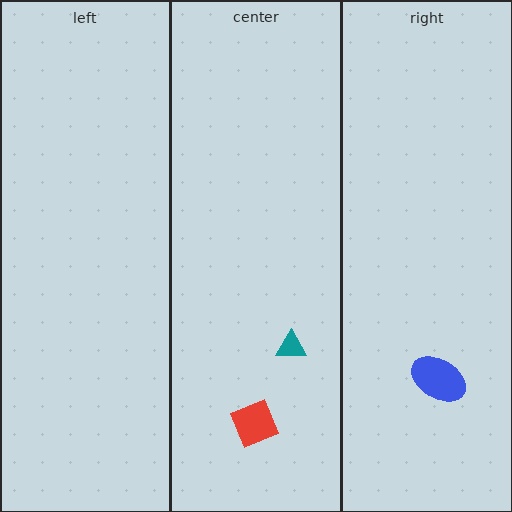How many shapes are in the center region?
2.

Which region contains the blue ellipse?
The right region.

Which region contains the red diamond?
The center region.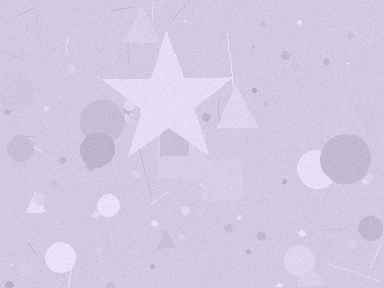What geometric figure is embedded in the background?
A star is embedded in the background.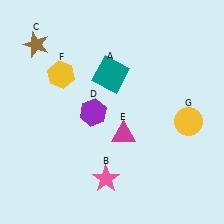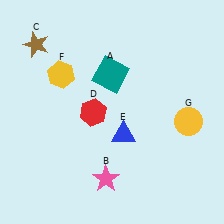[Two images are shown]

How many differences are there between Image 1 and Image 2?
There are 2 differences between the two images.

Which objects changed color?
D changed from purple to red. E changed from magenta to blue.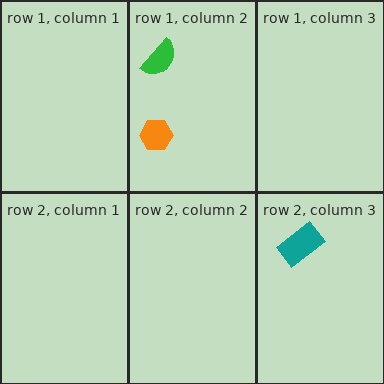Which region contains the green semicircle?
The row 1, column 2 region.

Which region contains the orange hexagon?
The row 1, column 2 region.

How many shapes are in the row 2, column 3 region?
1.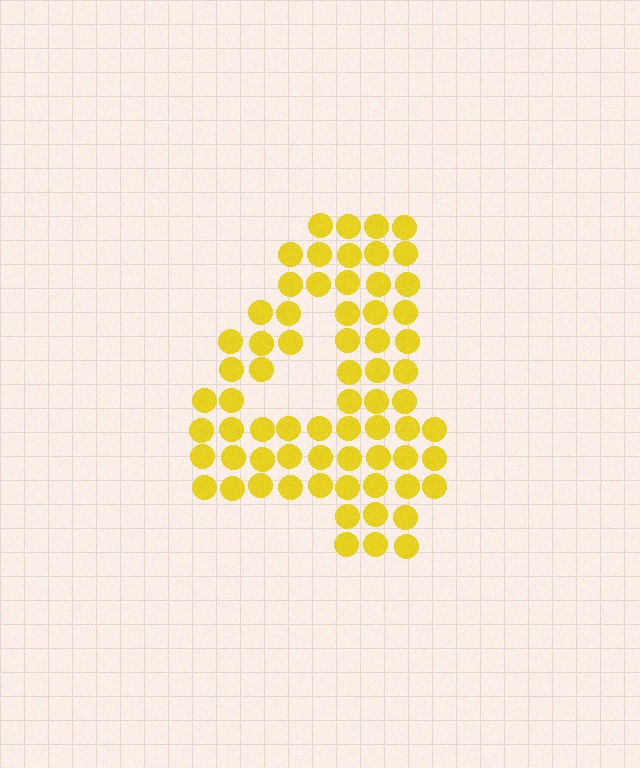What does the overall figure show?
The overall figure shows the digit 4.